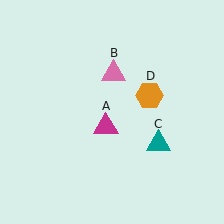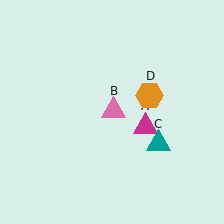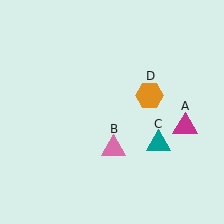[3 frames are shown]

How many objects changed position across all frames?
2 objects changed position: magenta triangle (object A), pink triangle (object B).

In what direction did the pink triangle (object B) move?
The pink triangle (object B) moved down.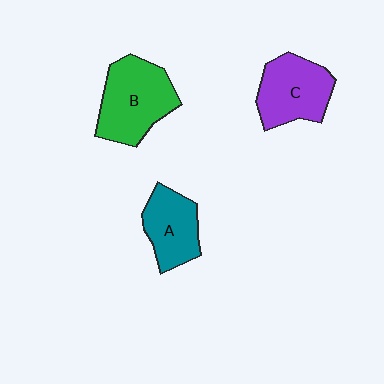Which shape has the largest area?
Shape B (green).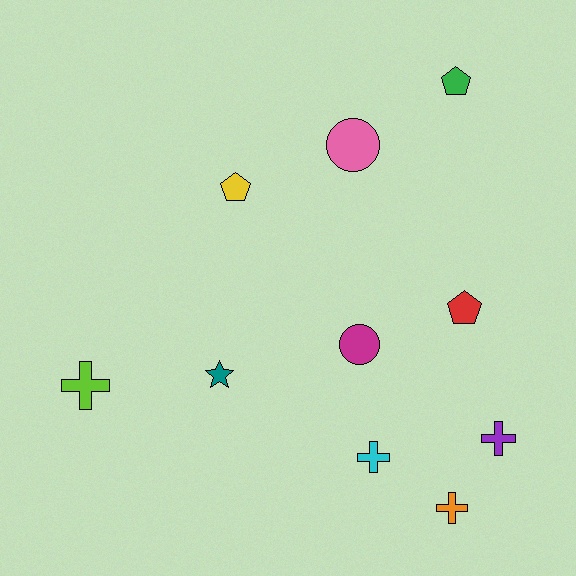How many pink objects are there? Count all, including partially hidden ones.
There is 1 pink object.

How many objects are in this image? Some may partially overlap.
There are 10 objects.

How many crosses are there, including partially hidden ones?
There are 4 crosses.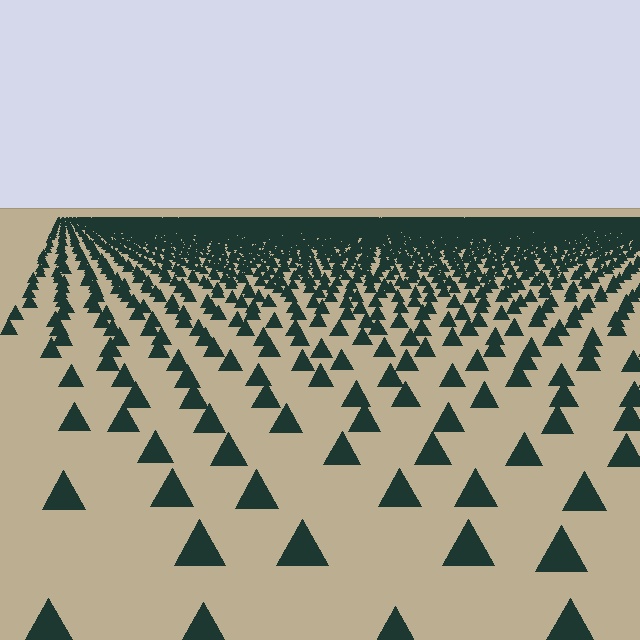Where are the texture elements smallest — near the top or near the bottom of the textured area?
Near the top.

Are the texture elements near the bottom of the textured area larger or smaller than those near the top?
Larger. Near the bottom, elements are closer to the viewer and appear at a bigger on-screen size.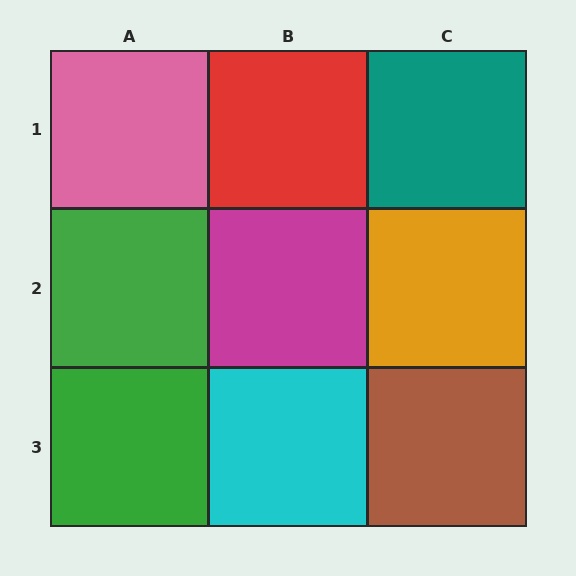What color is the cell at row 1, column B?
Red.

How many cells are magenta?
1 cell is magenta.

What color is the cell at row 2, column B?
Magenta.